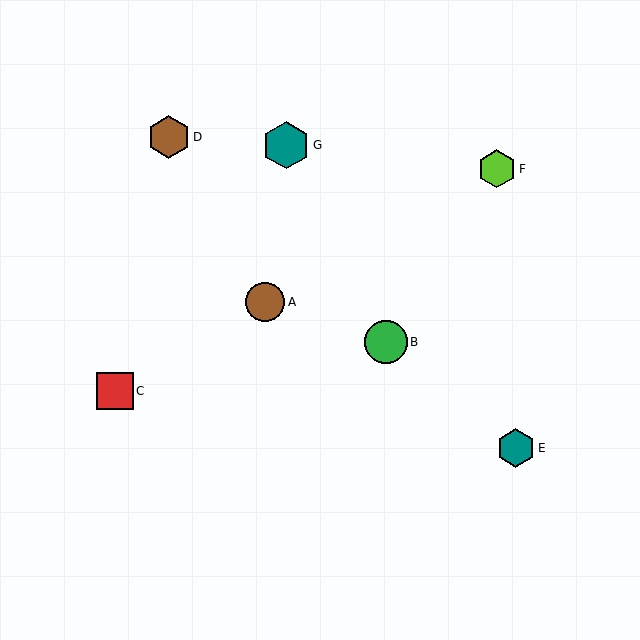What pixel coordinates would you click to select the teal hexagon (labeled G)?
Click at (286, 145) to select the teal hexagon G.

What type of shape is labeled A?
Shape A is a brown circle.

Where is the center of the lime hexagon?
The center of the lime hexagon is at (497, 169).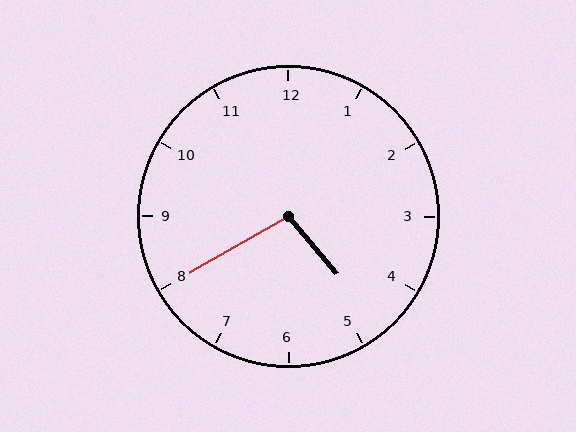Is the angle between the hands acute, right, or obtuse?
It is obtuse.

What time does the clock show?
4:40.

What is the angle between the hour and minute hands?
Approximately 100 degrees.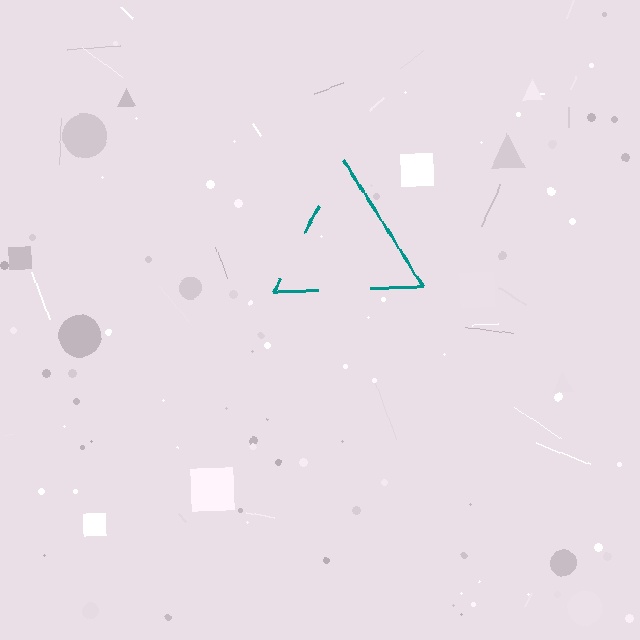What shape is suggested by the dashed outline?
The dashed outline suggests a triangle.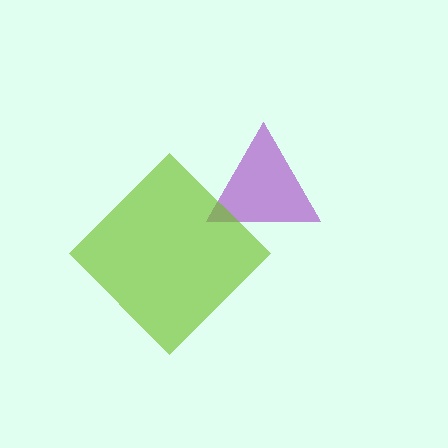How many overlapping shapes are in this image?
There are 2 overlapping shapes in the image.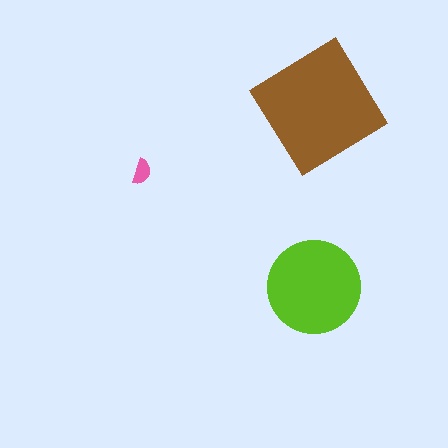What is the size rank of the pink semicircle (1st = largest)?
3rd.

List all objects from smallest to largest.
The pink semicircle, the lime circle, the brown diamond.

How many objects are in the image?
There are 3 objects in the image.